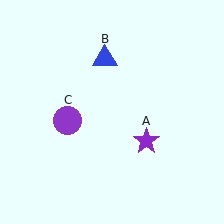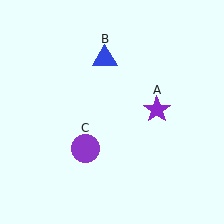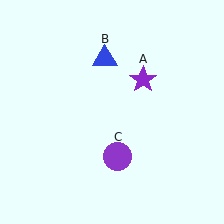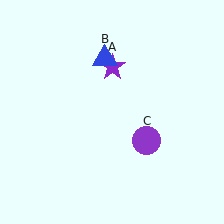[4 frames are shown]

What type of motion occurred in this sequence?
The purple star (object A), purple circle (object C) rotated counterclockwise around the center of the scene.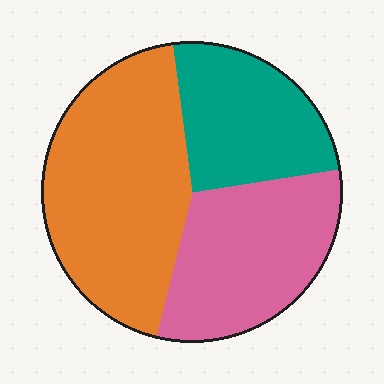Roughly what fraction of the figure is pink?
Pink covers roughly 30% of the figure.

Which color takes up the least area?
Teal, at roughly 25%.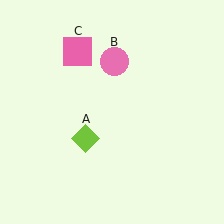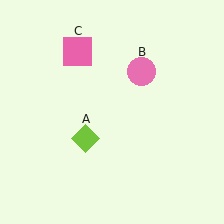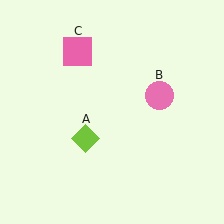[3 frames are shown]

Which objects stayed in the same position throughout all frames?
Lime diamond (object A) and pink square (object C) remained stationary.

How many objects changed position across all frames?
1 object changed position: pink circle (object B).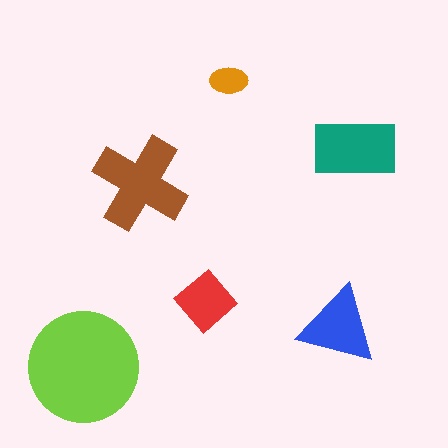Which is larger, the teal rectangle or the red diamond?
The teal rectangle.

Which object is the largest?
The lime circle.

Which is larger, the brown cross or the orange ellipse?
The brown cross.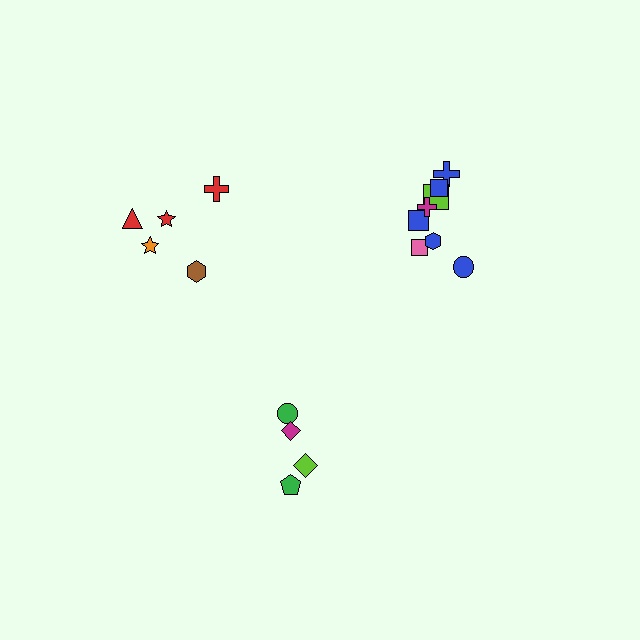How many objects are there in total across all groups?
There are 17 objects.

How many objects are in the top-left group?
There are 5 objects.